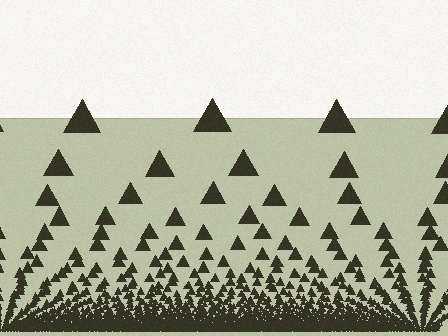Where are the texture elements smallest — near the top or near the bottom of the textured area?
Near the bottom.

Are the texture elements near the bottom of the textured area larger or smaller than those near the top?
Smaller. The gradient is inverted — elements near the bottom are smaller and denser.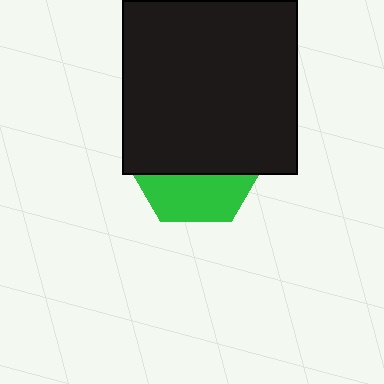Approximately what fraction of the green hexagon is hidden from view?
Roughly 66% of the green hexagon is hidden behind the black square.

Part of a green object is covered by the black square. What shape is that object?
It is a hexagon.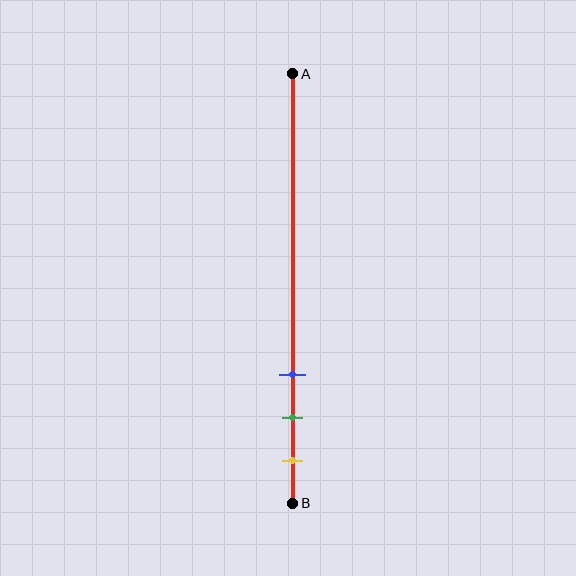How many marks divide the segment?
There are 3 marks dividing the segment.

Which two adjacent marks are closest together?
The green and yellow marks are the closest adjacent pair.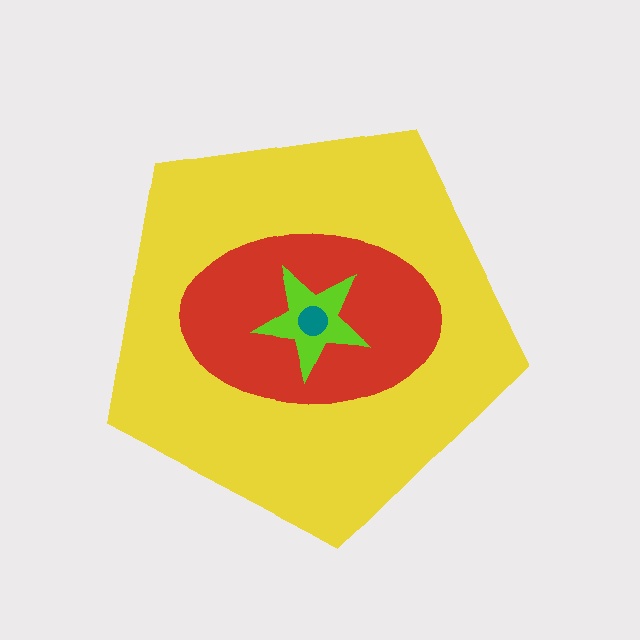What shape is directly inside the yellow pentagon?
The red ellipse.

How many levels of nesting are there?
4.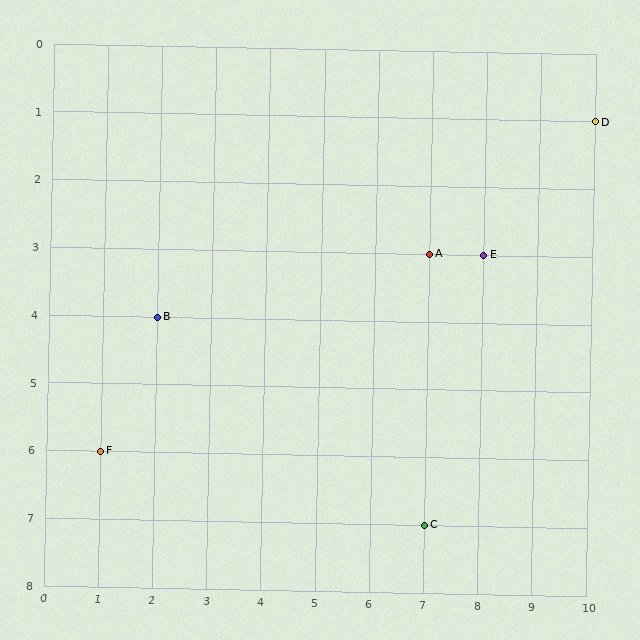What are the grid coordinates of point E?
Point E is at grid coordinates (8, 3).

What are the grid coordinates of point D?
Point D is at grid coordinates (10, 1).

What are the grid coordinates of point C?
Point C is at grid coordinates (7, 7).